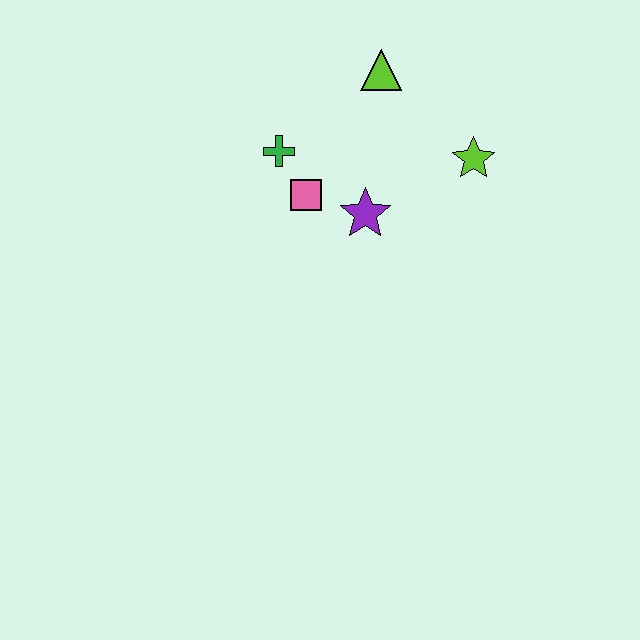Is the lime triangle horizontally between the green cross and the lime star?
Yes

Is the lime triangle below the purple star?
No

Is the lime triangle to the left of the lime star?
Yes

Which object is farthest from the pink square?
The lime star is farthest from the pink square.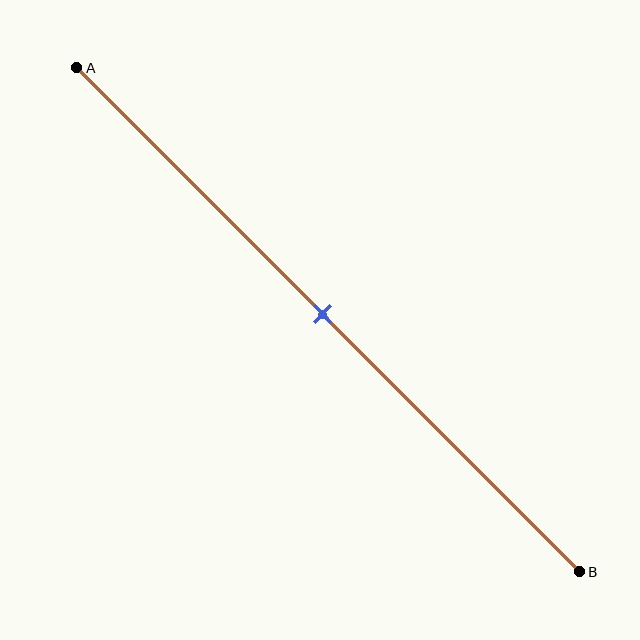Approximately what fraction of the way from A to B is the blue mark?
The blue mark is approximately 50% of the way from A to B.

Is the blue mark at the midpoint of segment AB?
Yes, the mark is approximately at the midpoint.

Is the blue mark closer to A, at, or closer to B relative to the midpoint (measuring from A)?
The blue mark is approximately at the midpoint of segment AB.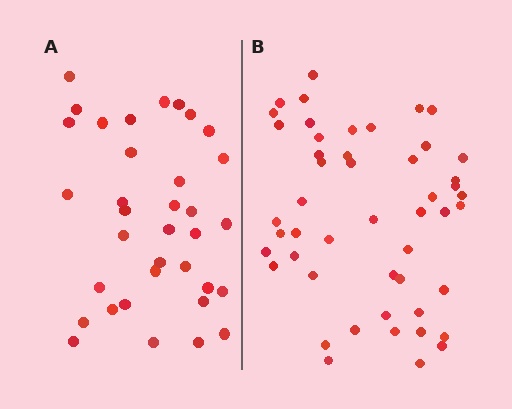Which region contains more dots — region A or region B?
Region B (the right region) has more dots.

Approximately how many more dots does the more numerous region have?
Region B has approximately 15 more dots than region A.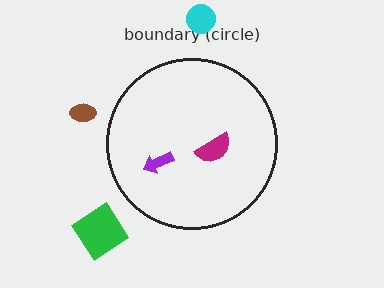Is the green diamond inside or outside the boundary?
Outside.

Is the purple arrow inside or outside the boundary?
Inside.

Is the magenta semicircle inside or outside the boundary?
Inside.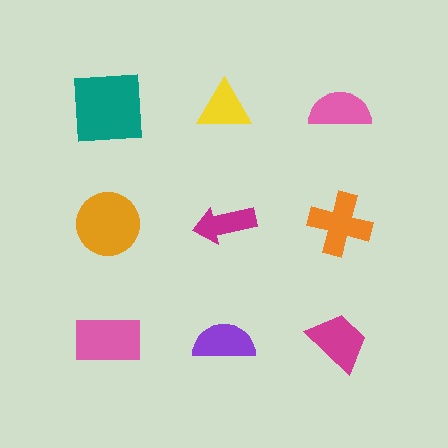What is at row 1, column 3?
A pink semicircle.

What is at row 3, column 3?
A magenta trapezoid.